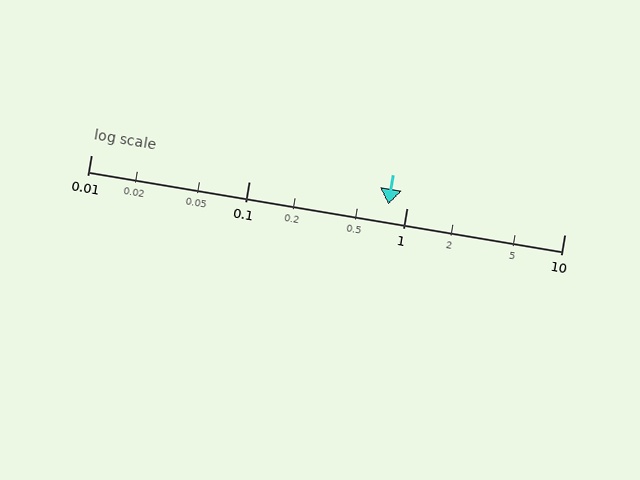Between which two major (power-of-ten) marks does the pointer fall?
The pointer is between 0.1 and 1.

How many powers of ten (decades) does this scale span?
The scale spans 3 decades, from 0.01 to 10.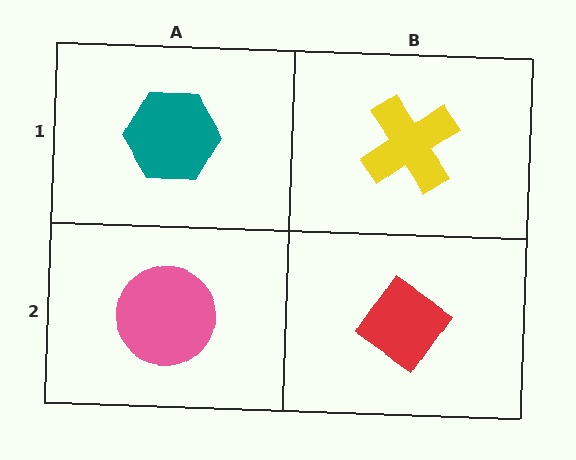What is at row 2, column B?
A red diamond.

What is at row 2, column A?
A pink circle.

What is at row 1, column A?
A teal hexagon.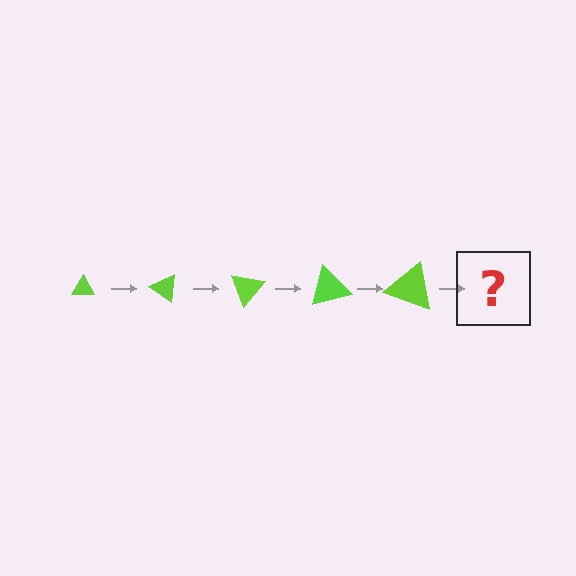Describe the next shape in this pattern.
It should be a triangle, larger than the previous one and rotated 175 degrees from the start.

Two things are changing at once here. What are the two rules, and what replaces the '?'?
The two rules are that the triangle grows larger each step and it rotates 35 degrees each step. The '?' should be a triangle, larger than the previous one and rotated 175 degrees from the start.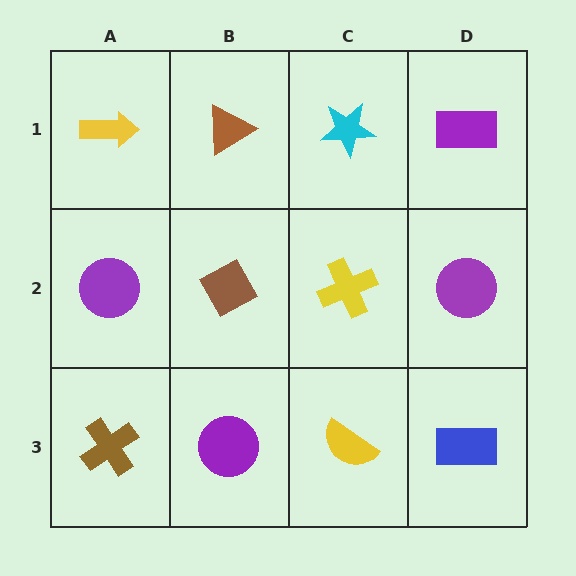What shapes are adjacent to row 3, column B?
A brown diamond (row 2, column B), a brown cross (row 3, column A), a yellow semicircle (row 3, column C).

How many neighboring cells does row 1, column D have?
2.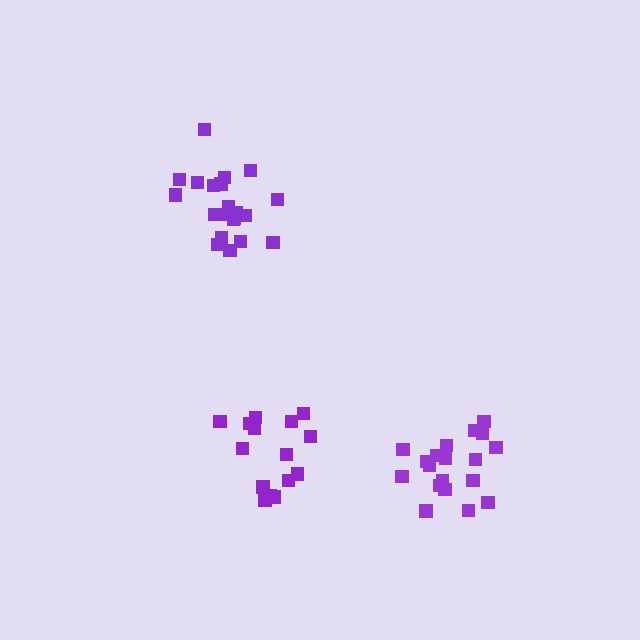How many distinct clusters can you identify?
There are 3 distinct clusters.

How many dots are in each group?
Group 1: 19 dots, Group 2: 21 dots, Group 3: 15 dots (55 total).